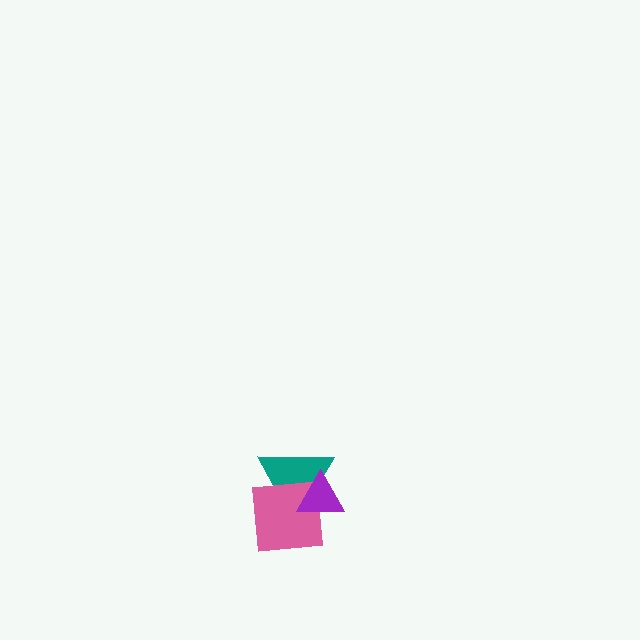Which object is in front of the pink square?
The purple triangle is in front of the pink square.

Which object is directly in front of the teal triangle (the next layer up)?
The pink square is directly in front of the teal triangle.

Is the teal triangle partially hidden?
Yes, it is partially covered by another shape.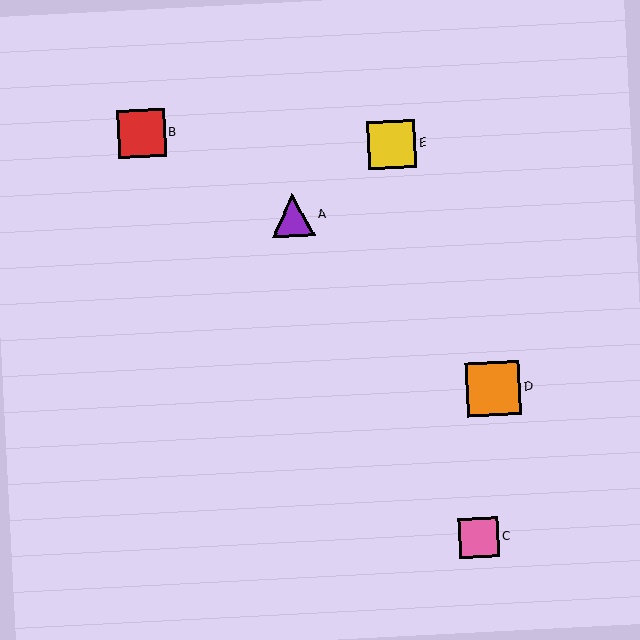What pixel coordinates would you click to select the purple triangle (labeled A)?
Click at (293, 215) to select the purple triangle A.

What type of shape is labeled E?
Shape E is a yellow square.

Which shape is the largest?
The orange square (labeled D) is the largest.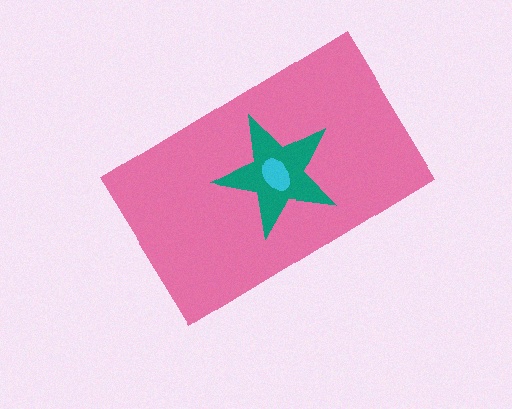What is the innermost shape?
The cyan ellipse.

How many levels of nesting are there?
3.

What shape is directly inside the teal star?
The cyan ellipse.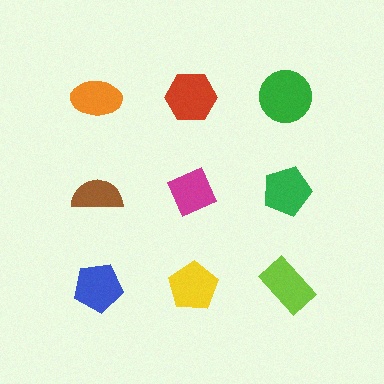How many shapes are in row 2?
3 shapes.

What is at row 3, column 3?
A lime rectangle.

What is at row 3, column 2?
A yellow pentagon.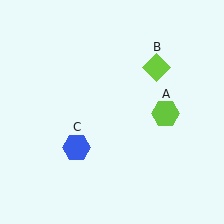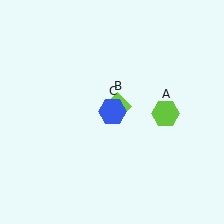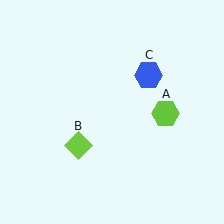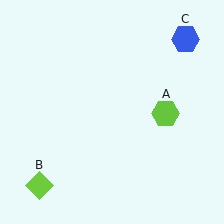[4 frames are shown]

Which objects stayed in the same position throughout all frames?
Lime hexagon (object A) remained stationary.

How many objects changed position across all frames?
2 objects changed position: lime diamond (object B), blue hexagon (object C).